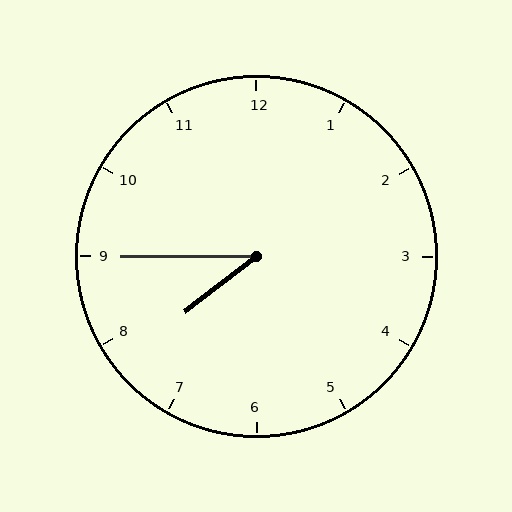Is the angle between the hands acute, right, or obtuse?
It is acute.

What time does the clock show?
7:45.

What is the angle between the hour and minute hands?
Approximately 38 degrees.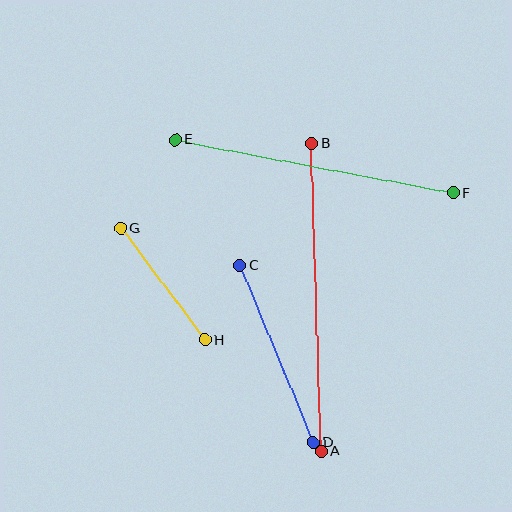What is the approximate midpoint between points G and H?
The midpoint is at approximately (163, 284) pixels.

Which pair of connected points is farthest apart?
Points A and B are farthest apart.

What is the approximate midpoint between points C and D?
The midpoint is at approximately (277, 354) pixels.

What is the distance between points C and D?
The distance is approximately 192 pixels.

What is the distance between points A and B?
The distance is approximately 308 pixels.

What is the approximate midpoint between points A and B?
The midpoint is at approximately (316, 297) pixels.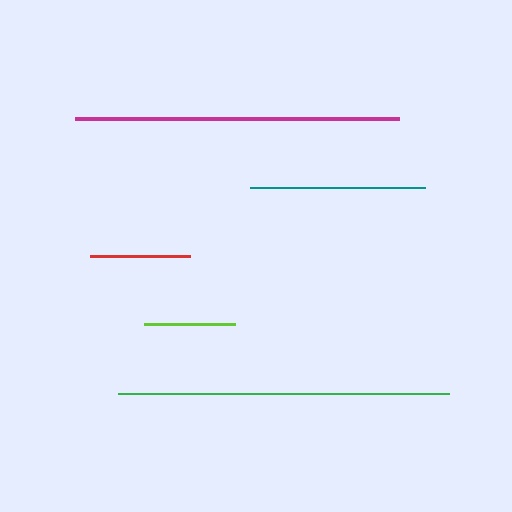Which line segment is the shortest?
The lime line is the shortest at approximately 91 pixels.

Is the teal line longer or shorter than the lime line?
The teal line is longer than the lime line.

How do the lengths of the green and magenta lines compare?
The green and magenta lines are approximately the same length.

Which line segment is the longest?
The green line is the longest at approximately 331 pixels.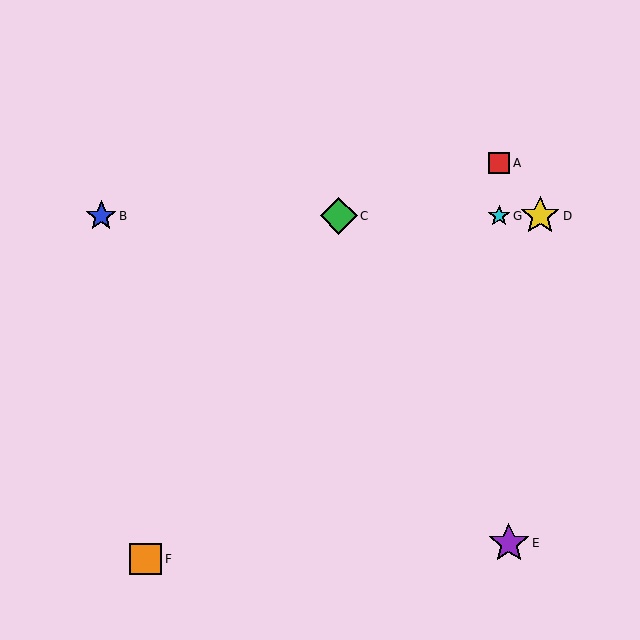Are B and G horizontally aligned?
Yes, both are at y≈216.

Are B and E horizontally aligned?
No, B is at y≈216 and E is at y≈543.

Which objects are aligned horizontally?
Objects B, C, D, G are aligned horizontally.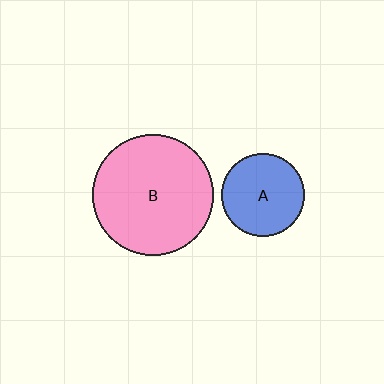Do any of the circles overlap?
No, none of the circles overlap.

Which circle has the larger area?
Circle B (pink).